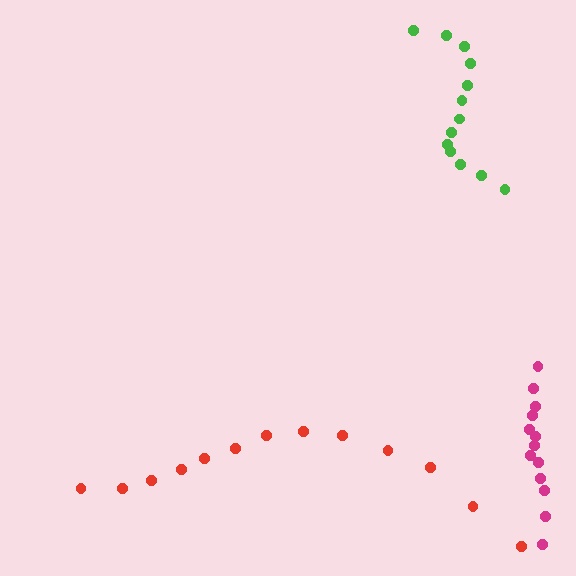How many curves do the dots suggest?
There are 3 distinct paths.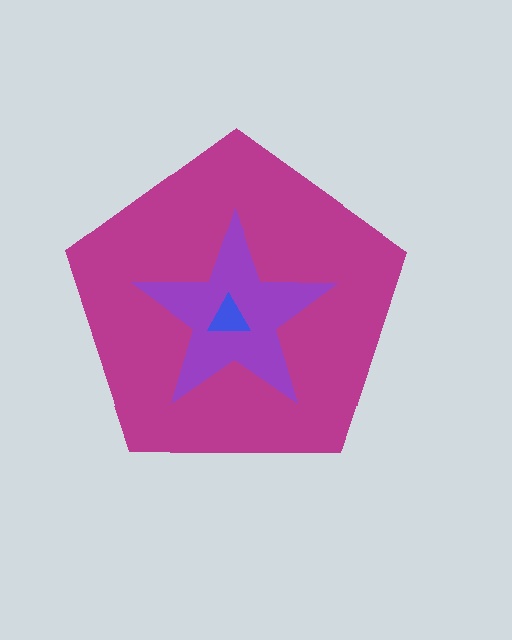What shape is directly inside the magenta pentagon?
The purple star.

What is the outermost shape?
The magenta pentagon.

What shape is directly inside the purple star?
The blue triangle.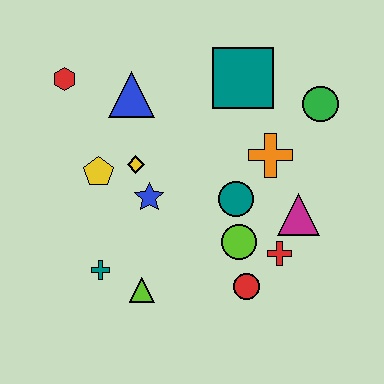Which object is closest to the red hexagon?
The blue triangle is closest to the red hexagon.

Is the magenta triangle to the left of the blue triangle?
No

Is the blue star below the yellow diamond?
Yes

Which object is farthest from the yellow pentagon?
The green circle is farthest from the yellow pentagon.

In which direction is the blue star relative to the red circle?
The blue star is to the left of the red circle.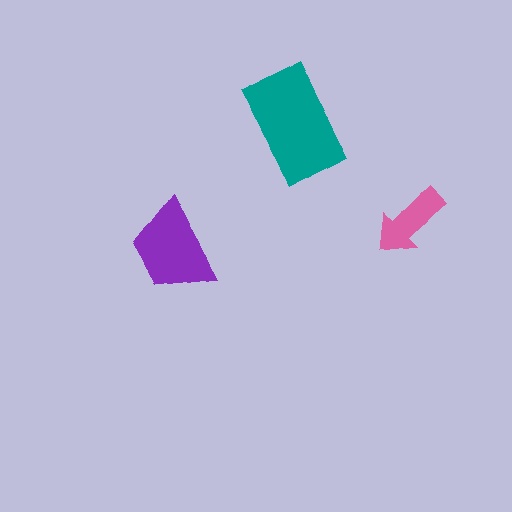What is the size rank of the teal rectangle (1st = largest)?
1st.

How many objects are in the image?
There are 3 objects in the image.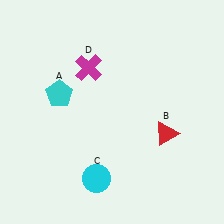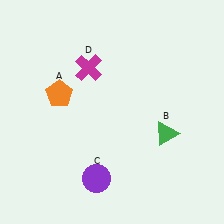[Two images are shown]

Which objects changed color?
A changed from cyan to orange. B changed from red to green. C changed from cyan to purple.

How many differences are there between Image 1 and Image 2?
There are 3 differences between the two images.